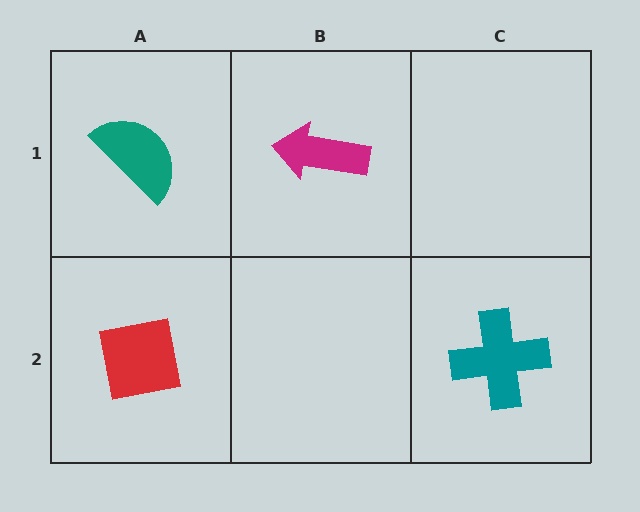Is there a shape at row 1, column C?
No, that cell is empty.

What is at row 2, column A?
A red square.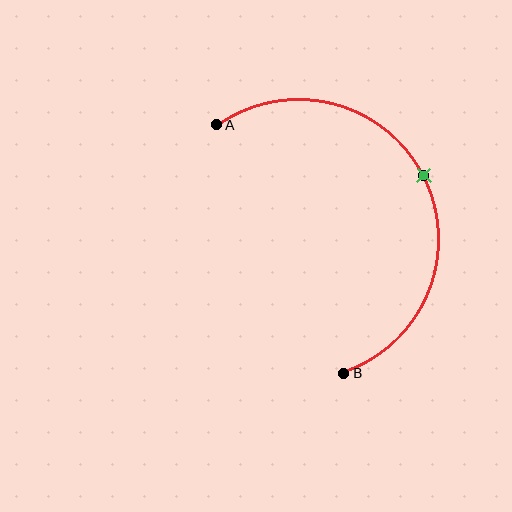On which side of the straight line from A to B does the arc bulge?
The arc bulges to the right of the straight line connecting A and B.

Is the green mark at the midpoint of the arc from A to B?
Yes. The green mark lies on the arc at equal arc-length from both A and B — it is the arc midpoint.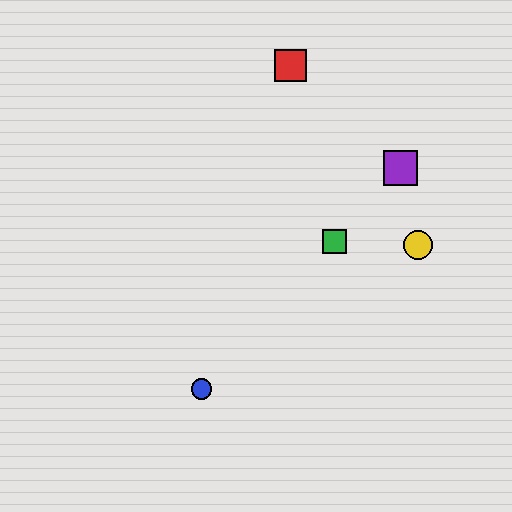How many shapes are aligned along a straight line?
3 shapes (the blue circle, the green square, the purple square) are aligned along a straight line.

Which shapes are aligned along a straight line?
The blue circle, the green square, the purple square are aligned along a straight line.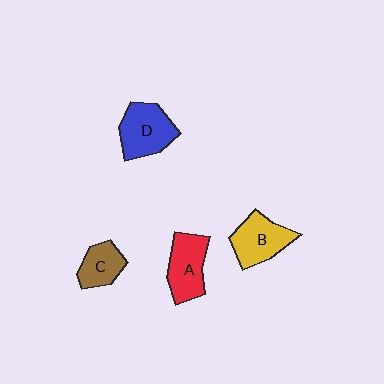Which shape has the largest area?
Shape D (blue).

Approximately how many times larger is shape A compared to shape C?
Approximately 1.4 times.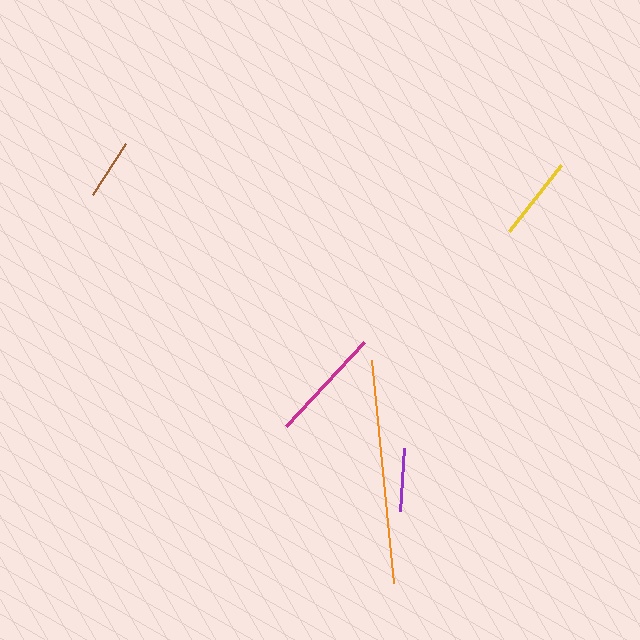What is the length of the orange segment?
The orange segment is approximately 223 pixels long.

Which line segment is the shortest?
The brown line is the shortest at approximately 60 pixels.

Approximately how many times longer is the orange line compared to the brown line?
The orange line is approximately 3.7 times the length of the brown line.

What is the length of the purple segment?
The purple segment is approximately 63 pixels long.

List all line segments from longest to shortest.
From longest to shortest: orange, magenta, yellow, purple, brown.